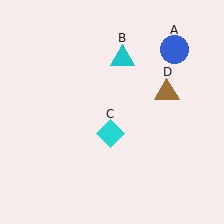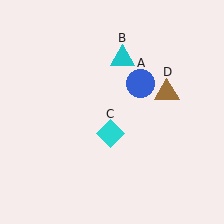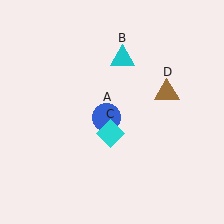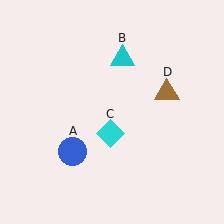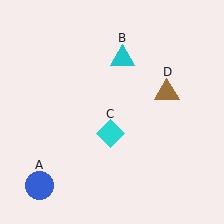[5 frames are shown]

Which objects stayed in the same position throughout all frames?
Cyan triangle (object B) and cyan diamond (object C) and brown triangle (object D) remained stationary.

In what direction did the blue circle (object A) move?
The blue circle (object A) moved down and to the left.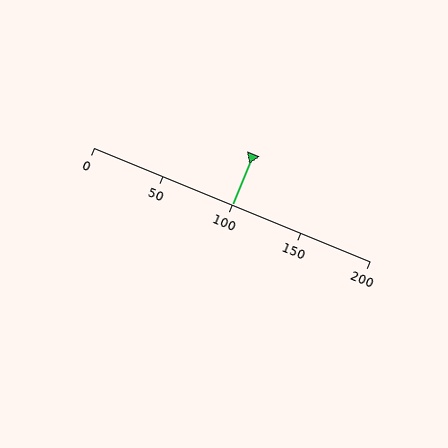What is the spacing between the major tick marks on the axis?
The major ticks are spaced 50 apart.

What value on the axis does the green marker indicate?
The marker indicates approximately 100.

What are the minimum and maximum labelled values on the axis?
The axis runs from 0 to 200.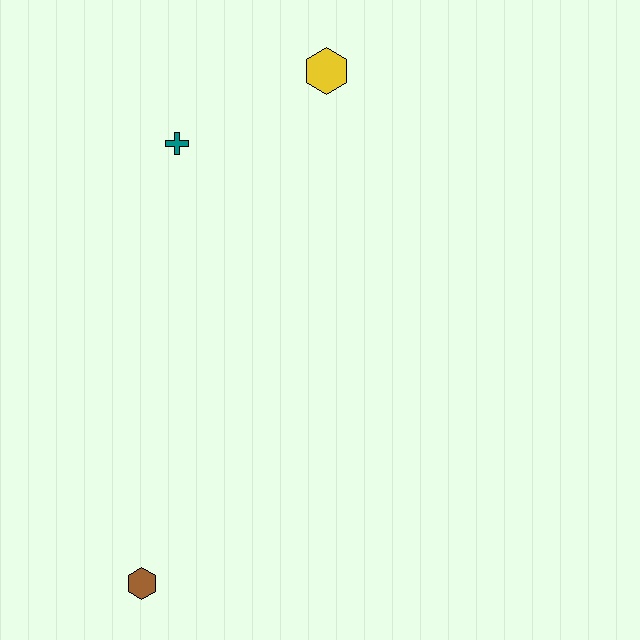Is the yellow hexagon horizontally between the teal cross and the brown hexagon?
No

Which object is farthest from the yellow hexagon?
The brown hexagon is farthest from the yellow hexagon.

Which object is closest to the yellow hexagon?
The teal cross is closest to the yellow hexagon.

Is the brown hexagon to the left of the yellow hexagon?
Yes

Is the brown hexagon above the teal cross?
No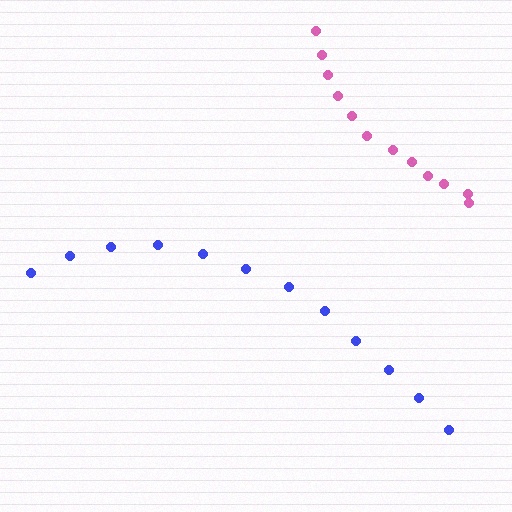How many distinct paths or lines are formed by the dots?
There are 2 distinct paths.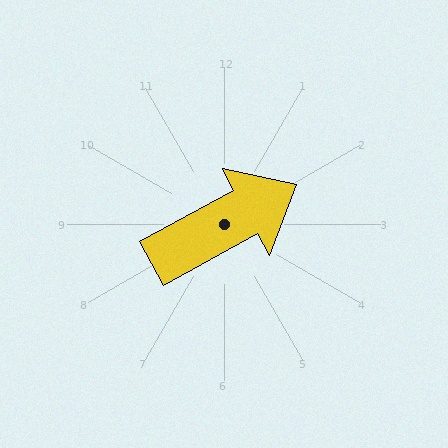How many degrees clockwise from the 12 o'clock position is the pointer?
Approximately 62 degrees.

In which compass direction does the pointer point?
Northeast.